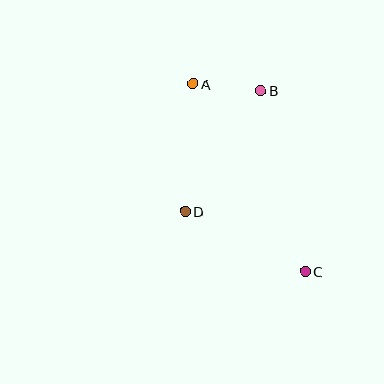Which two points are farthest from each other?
Points A and C are farthest from each other.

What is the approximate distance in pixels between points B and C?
The distance between B and C is approximately 186 pixels.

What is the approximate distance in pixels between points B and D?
The distance between B and D is approximately 143 pixels.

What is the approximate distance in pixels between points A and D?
The distance between A and D is approximately 128 pixels.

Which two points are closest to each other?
Points A and B are closest to each other.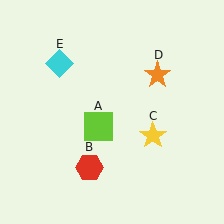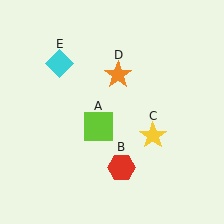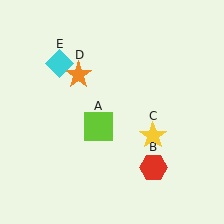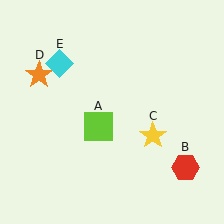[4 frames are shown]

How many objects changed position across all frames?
2 objects changed position: red hexagon (object B), orange star (object D).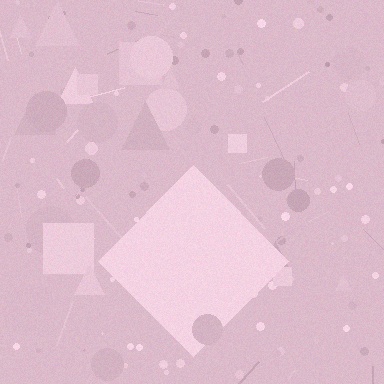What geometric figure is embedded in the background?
A diamond is embedded in the background.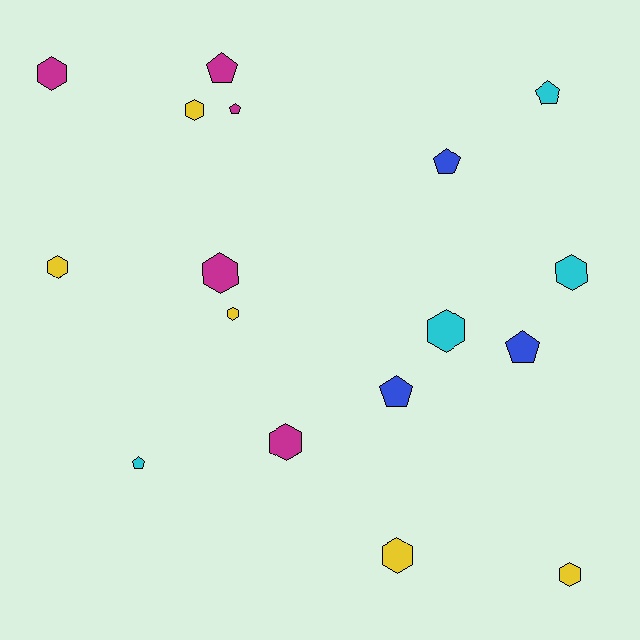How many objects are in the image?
There are 17 objects.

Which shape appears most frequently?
Hexagon, with 10 objects.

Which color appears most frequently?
Magenta, with 5 objects.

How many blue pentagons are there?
There are 3 blue pentagons.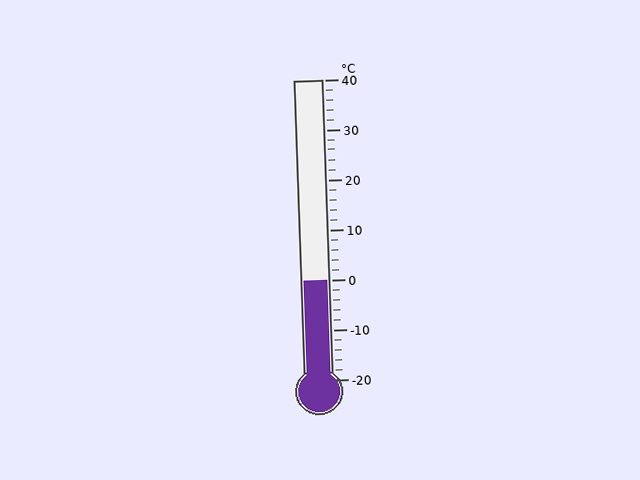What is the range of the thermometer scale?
The thermometer scale ranges from -20°C to 40°C.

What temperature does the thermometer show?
The thermometer shows approximately 0°C.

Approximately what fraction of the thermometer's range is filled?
The thermometer is filled to approximately 35% of its range.